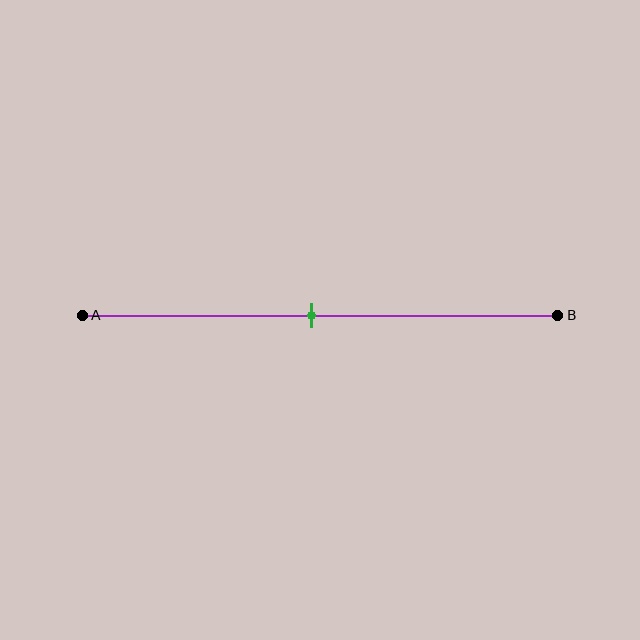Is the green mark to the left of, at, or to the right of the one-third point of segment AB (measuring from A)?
The green mark is to the right of the one-third point of segment AB.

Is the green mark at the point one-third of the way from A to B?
No, the mark is at about 50% from A, not at the 33% one-third point.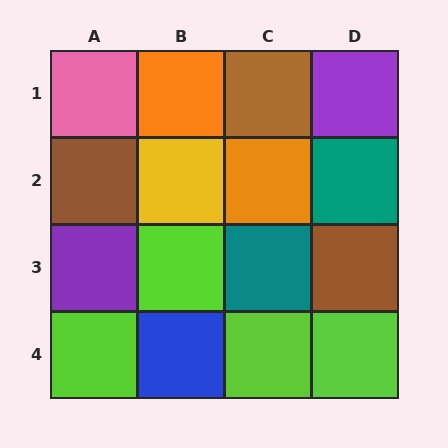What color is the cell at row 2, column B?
Yellow.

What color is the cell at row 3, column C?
Teal.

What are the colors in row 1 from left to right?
Pink, orange, brown, purple.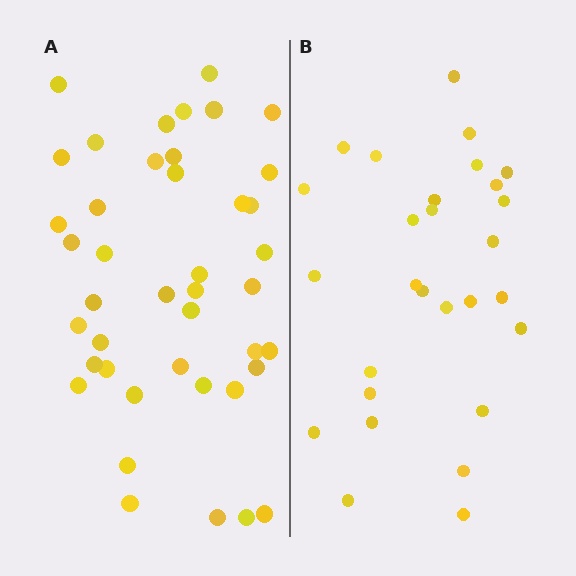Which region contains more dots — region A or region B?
Region A (the left region) has more dots.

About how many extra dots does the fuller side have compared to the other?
Region A has approximately 15 more dots than region B.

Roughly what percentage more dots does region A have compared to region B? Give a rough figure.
About 50% more.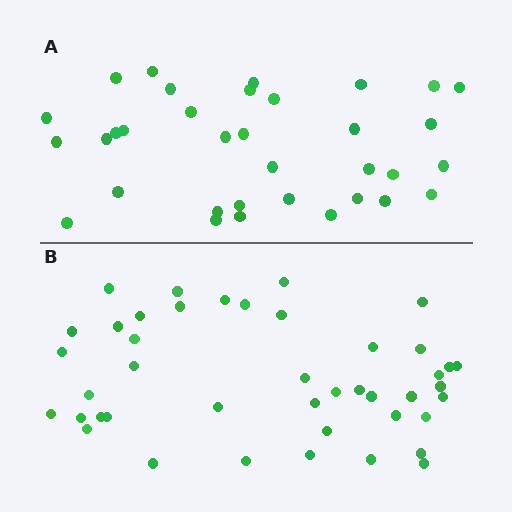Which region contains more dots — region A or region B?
Region B (the bottom region) has more dots.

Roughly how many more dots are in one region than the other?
Region B has roughly 8 or so more dots than region A.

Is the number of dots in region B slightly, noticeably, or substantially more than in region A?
Region B has noticeably more, but not dramatically so. The ratio is roughly 1.3 to 1.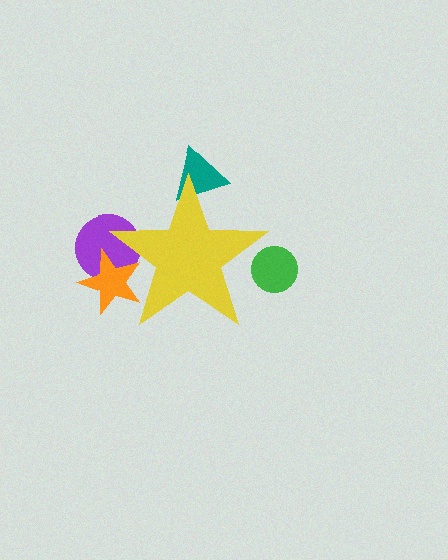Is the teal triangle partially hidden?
Yes, the teal triangle is partially hidden behind the yellow star.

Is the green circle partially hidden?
Yes, the green circle is partially hidden behind the yellow star.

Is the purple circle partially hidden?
Yes, the purple circle is partially hidden behind the yellow star.